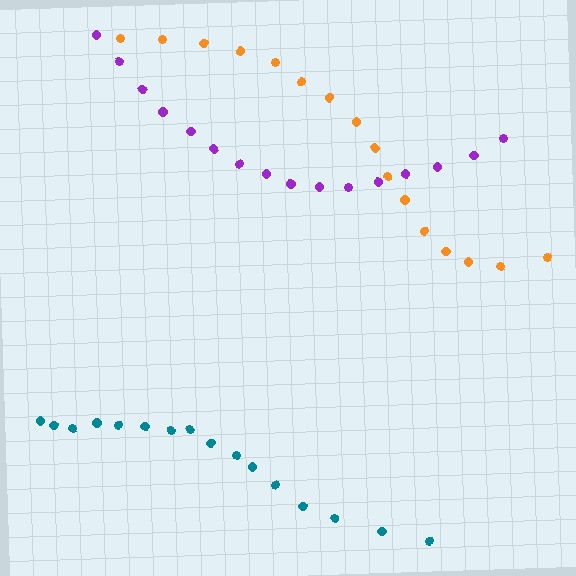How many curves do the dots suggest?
There are 3 distinct paths.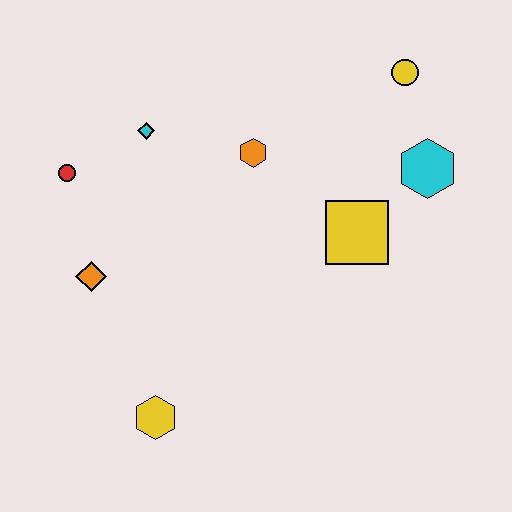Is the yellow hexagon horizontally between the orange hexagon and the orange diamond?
Yes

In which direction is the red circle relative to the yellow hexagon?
The red circle is above the yellow hexagon.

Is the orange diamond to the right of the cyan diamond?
No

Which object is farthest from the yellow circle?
The yellow hexagon is farthest from the yellow circle.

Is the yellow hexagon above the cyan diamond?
No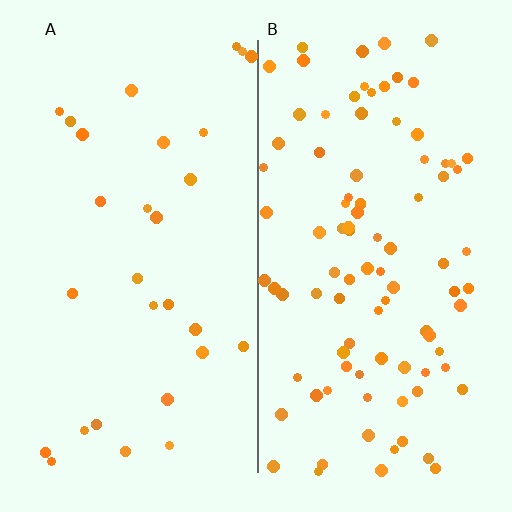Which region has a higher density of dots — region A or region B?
B (the right).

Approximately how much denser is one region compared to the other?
Approximately 3.2× — region B over region A.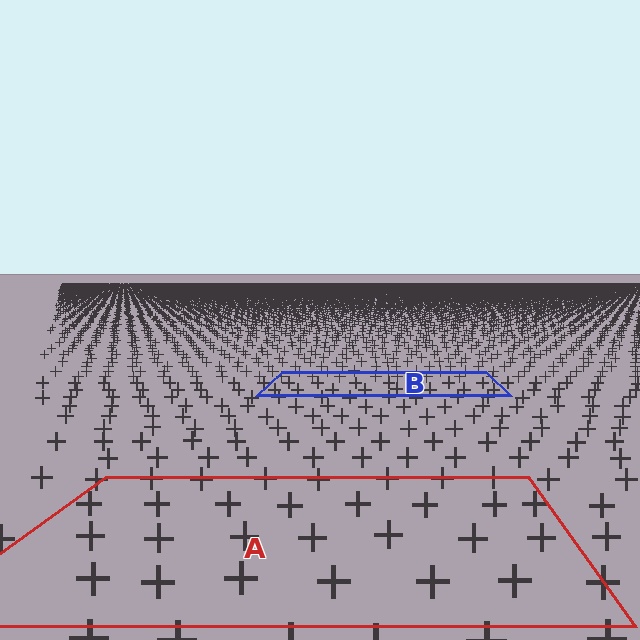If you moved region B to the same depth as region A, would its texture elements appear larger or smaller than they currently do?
They would appear larger. At a closer depth, the same texture elements are projected at a bigger on-screen size.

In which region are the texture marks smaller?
The texture marks are smaller in region B, because it is farther away.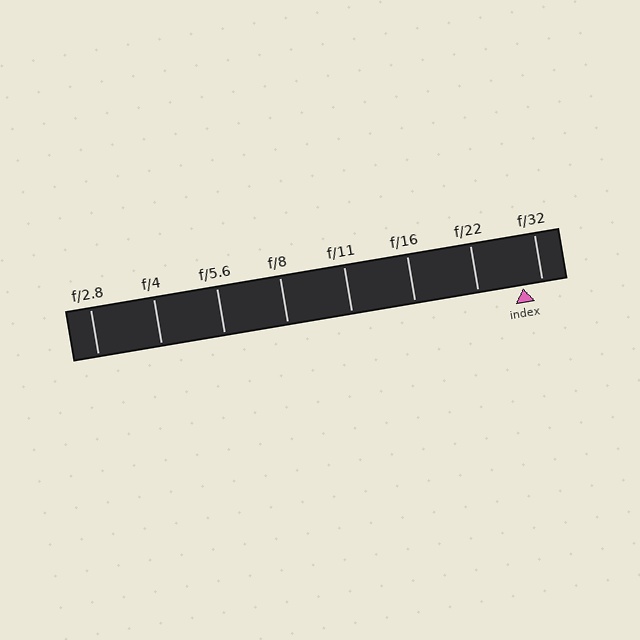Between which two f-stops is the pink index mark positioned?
The index mark is between f/22 and f/32.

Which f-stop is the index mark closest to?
The index mark is closest to f/32.